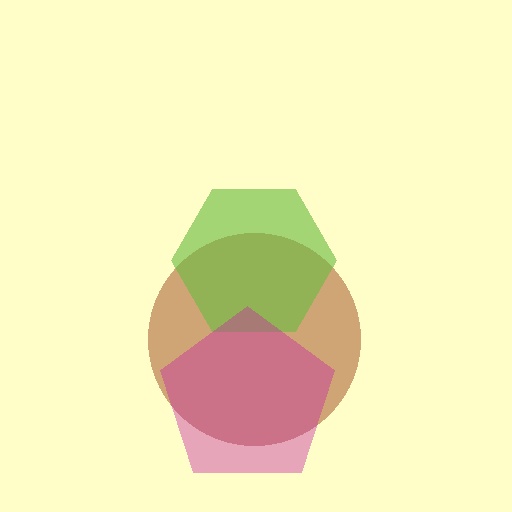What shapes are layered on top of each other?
The layered shapes are: a brown circle, a lime hexagon, a magenta pentagon.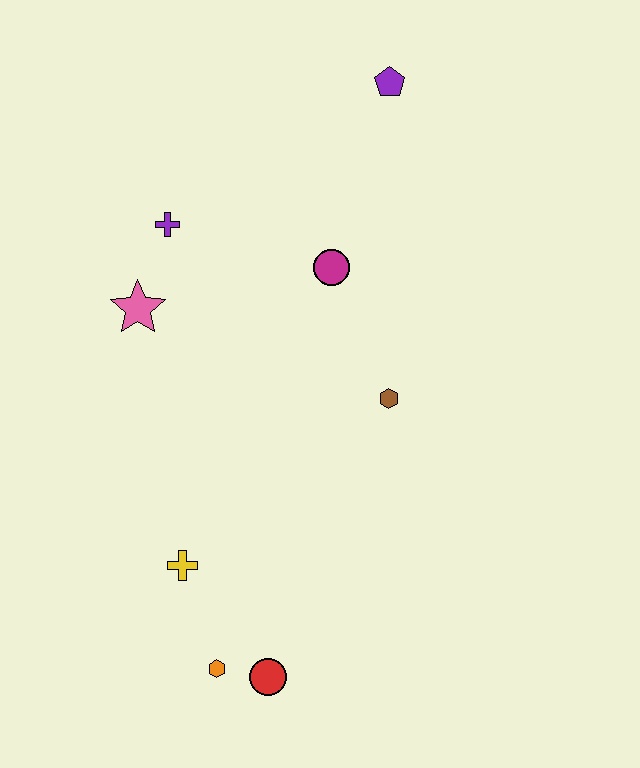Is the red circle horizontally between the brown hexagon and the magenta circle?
No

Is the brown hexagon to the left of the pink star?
No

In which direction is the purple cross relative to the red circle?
The purple cross is above the red circle.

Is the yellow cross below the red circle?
No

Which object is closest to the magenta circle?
The brown hexagon is closest to the magenta circle.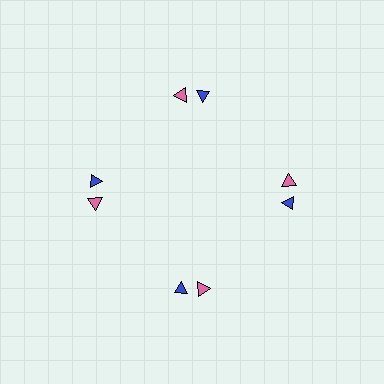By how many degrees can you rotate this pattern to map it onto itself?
The pattern maps onto itself every 90 degrees of rotation.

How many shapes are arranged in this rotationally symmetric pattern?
There are 8 shapes, arranged in 4 groups of 2.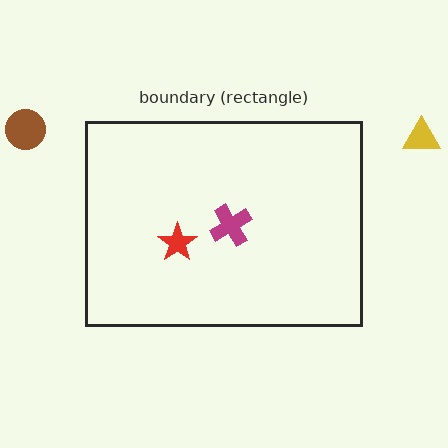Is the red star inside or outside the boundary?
Inside.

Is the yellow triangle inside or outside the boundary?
Outside.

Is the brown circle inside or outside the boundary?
Outside.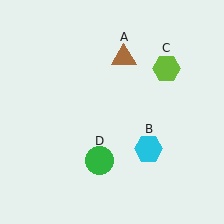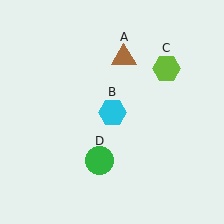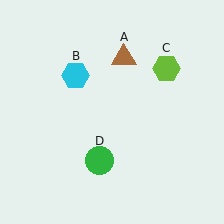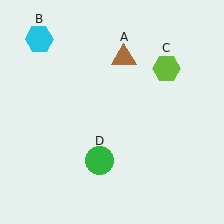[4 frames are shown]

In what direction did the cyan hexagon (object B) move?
The cyan hexagon (object B) moved up and to the left.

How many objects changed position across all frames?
1 object changed position: cyan hexagon (object B).